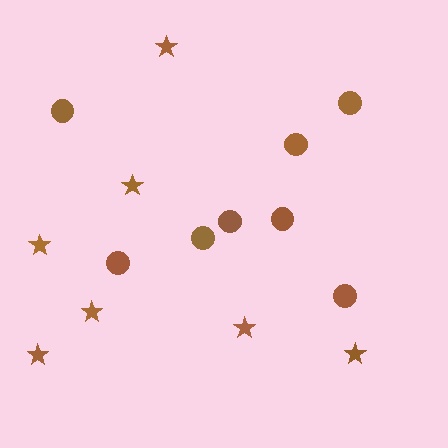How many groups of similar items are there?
There are 2 groups: one group of stars (7) and one group of circles (8).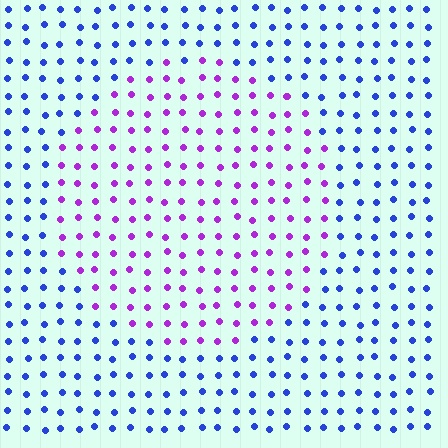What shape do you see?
I see a circle.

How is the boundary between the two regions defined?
The boundary is defined purely by a slight shift in hue (about 56 degrees). Spacing, size, and orientation are identical on both sides.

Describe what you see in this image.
The image is filled with small blue elements in a uniform arrangement. A circle-shaped region is visible where the elements are tinted to a slightly different hue, forming a subtle color boundary.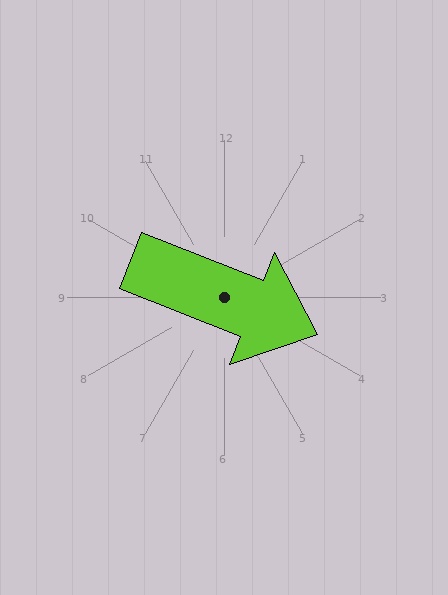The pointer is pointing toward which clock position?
Roughly 4 o'clock.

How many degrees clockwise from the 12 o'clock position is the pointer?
Approximately 112 degrees.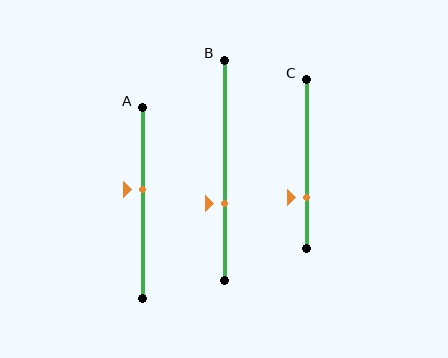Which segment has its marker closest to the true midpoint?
Segment A has its marker closest to the true midpoint.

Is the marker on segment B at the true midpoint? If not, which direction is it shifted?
No, the marker on segment B is shifted downward by about 15% of the segment length.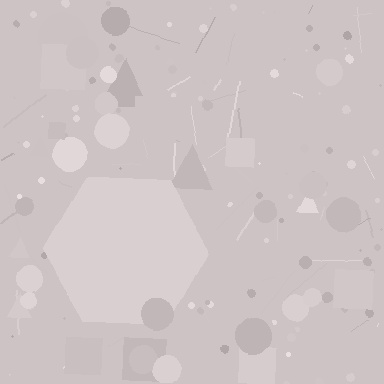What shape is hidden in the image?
A hexagon is hidden in the image.